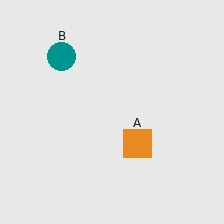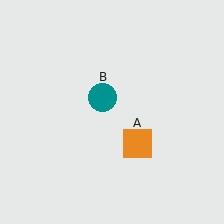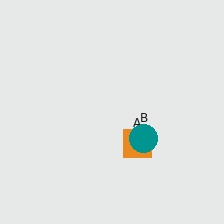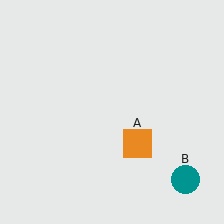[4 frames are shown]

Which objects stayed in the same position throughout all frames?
Orange square (object A) remained stationary.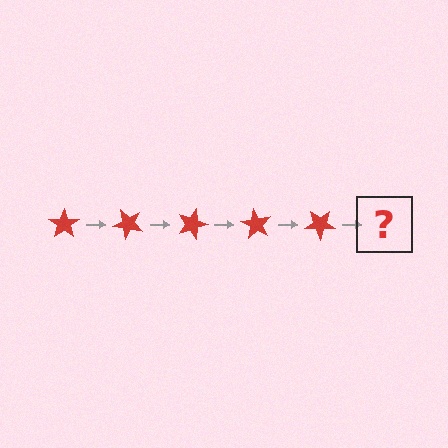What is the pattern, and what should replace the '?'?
The pattern is that the star rotates 45 degrees each step. The '?' should be a red star rotated 225 degrees.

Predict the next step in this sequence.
The next step is a red star rotated 225 degrees.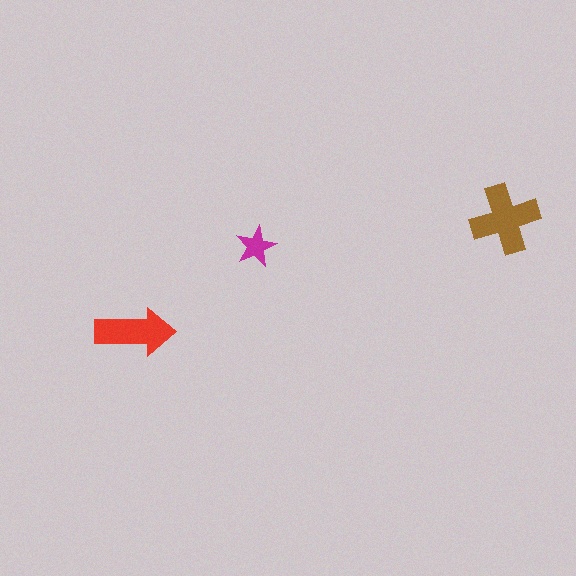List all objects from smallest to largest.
The magenta star, the red arrow, the brown cross.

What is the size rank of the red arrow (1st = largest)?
2nd.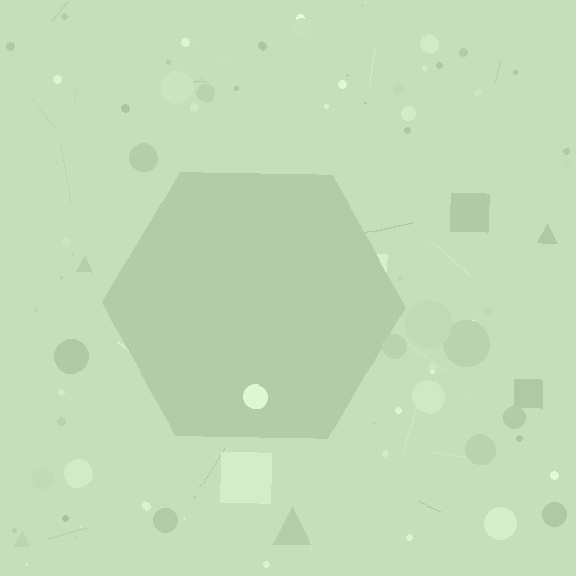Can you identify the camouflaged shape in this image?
The camouflaged shape is a hexagon.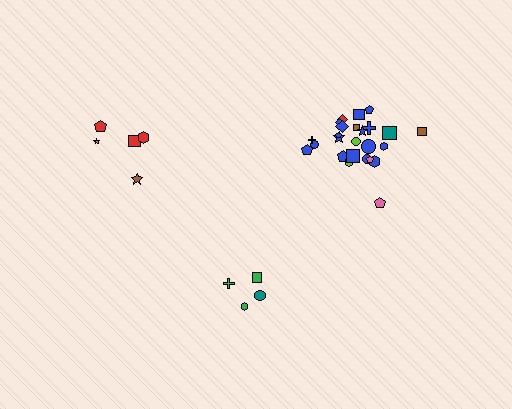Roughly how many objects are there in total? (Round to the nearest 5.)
Roughly 35 objects in total.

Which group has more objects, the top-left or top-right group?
The top-right group.